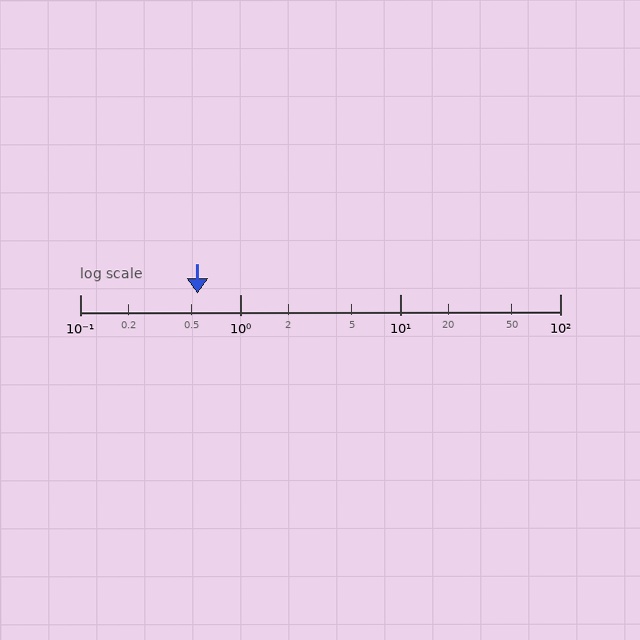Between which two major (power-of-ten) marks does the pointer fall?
The pointer is between 0.1 and 1.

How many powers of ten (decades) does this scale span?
The scale spans 3 decades, from 0.1 to 100.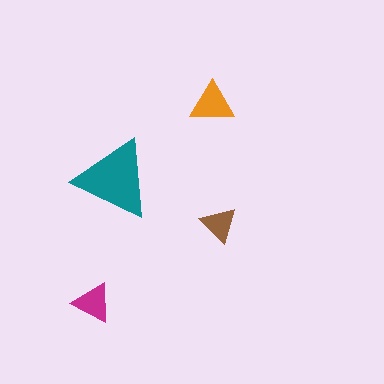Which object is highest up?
The orange triangle is topmost.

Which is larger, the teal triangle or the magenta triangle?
The teal one.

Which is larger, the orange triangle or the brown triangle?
The orange one.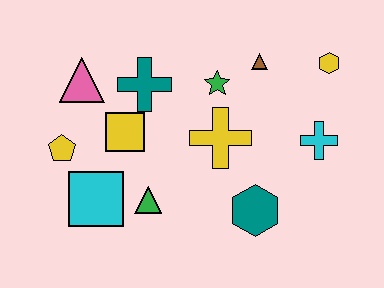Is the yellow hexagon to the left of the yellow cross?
No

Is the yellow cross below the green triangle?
No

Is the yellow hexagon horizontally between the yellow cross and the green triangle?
No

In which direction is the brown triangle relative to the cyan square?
The brown triangle is to the right of the cyan square.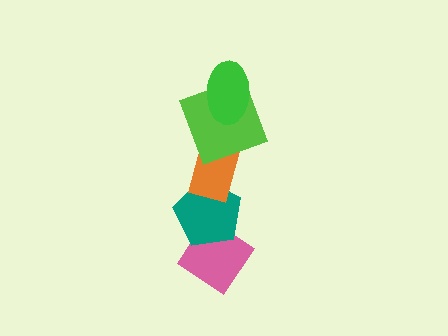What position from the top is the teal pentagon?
The teal pentagon is 4th from the top.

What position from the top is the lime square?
The lime square is 2nd from the top.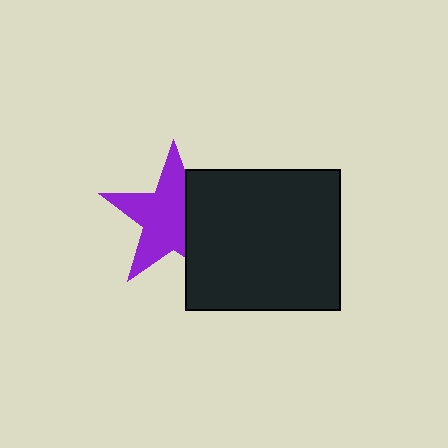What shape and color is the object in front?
The object in front is a black rectangle.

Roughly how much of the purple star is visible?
Most of it is visible (roughly 66%).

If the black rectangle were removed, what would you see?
You would see the complete purple star.